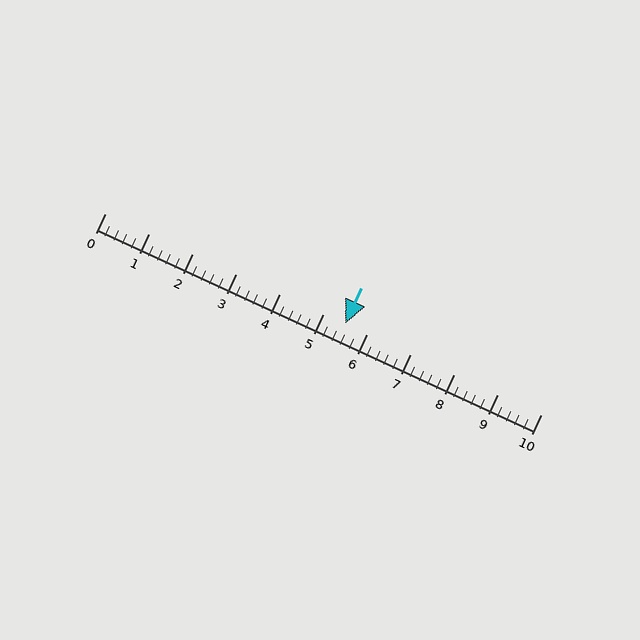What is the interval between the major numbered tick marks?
The major tick marks are spaced 1 units apart.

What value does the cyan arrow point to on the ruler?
The cyan arrow points to approximately 5.5.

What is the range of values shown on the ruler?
The ruler shows values from 0 to 10.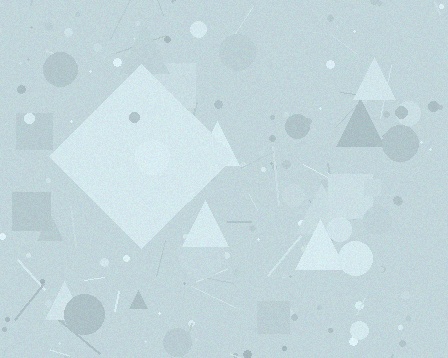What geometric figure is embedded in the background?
A diamond is embedded in the background.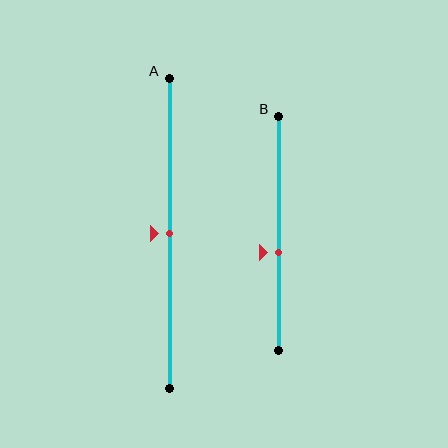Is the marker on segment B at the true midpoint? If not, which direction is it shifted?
No, the marker on segment B is shifted downward by about 8% of the segment length.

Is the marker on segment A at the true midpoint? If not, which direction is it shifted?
Yes, the marker on segment A is at the true midpoint.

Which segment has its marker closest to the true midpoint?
Segment A has its marker closest to the true midpoint.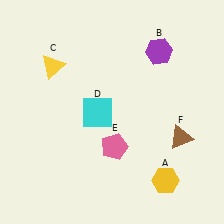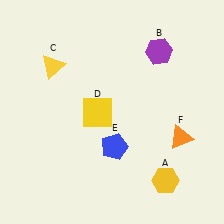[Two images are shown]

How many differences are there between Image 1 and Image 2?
There are 3 differences between the two images.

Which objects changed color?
D changed from cyan to yellow. E changed from pink to blue. F changed from brown to orange.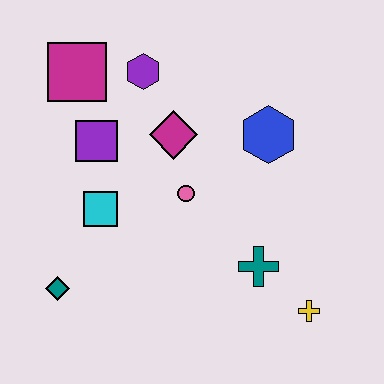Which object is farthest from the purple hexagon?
The yellow cross is farthest from the purple hexagon.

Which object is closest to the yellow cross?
The teal cross is closest to the yellow cross.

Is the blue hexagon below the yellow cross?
No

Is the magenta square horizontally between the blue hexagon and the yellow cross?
No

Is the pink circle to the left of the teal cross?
Yes